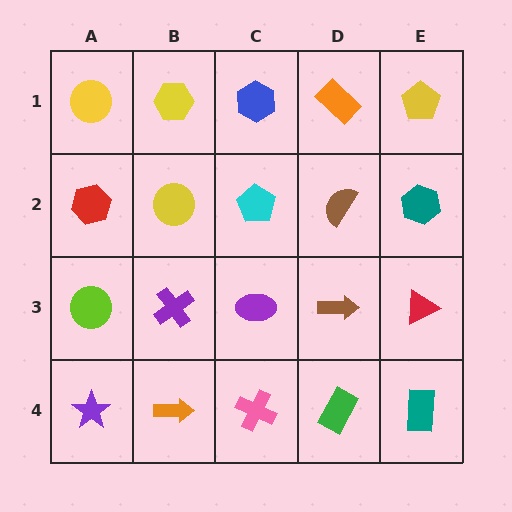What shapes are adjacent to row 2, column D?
An orange rectangle (row 1, column D), a brown arrow (row 3, column D), a cyan pentagon (row 2, column C), a teal hexagon (row 2, column E).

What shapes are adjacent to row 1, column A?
A red hexagon (row 2, column A), a yellow hexagon (row 1, column B).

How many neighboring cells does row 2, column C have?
4.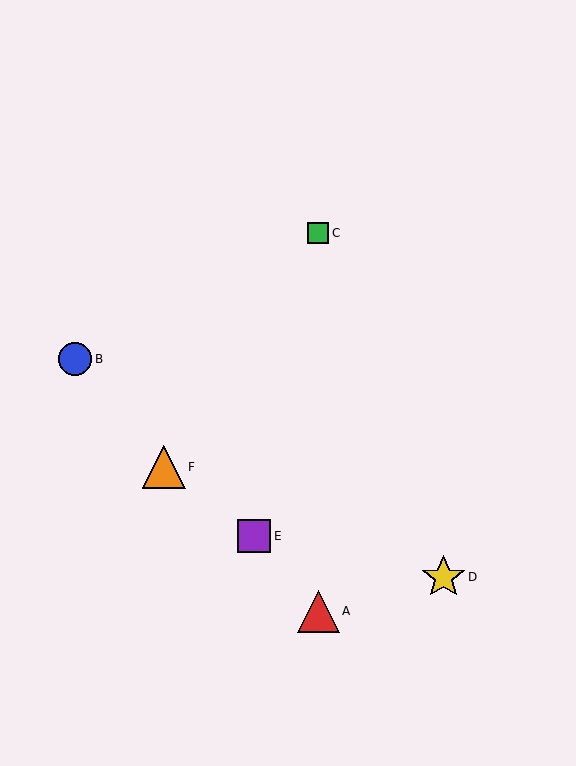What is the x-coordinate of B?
Object B is at x≈75.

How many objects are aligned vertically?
2 objects (A, C) are aligned vertically.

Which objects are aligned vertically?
Objects A, C are aligned vertically.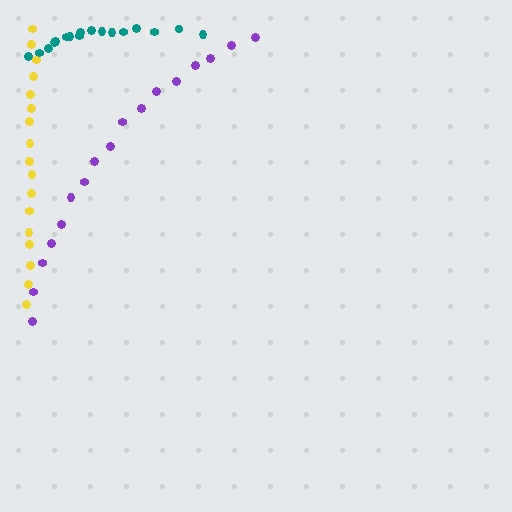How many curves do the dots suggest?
There are 3 distinct paths.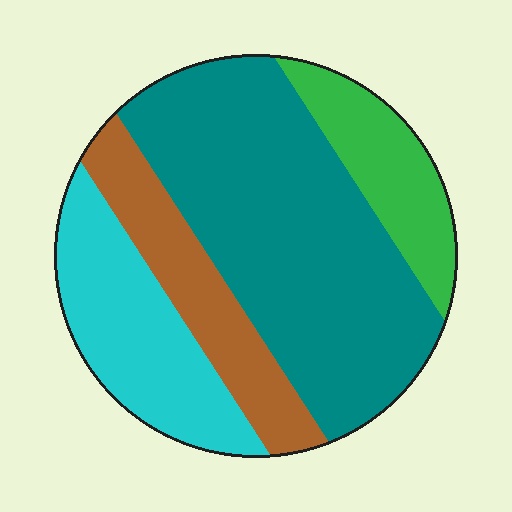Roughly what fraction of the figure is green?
Green takes up about one eighth (1/8) of the figure.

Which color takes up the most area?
Teal, at roughly 50%.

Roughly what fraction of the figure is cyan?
Cyan covers about 20% of the figure.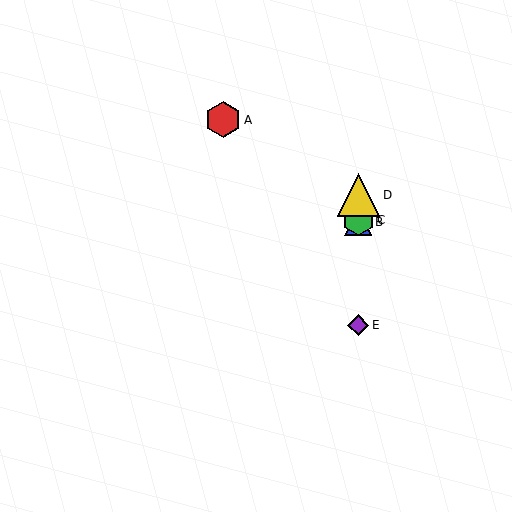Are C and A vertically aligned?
No, C is at x≈358 and A is at x≈223.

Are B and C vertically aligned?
Yes, both are at x≈358.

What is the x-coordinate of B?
Object B is at x≈358.